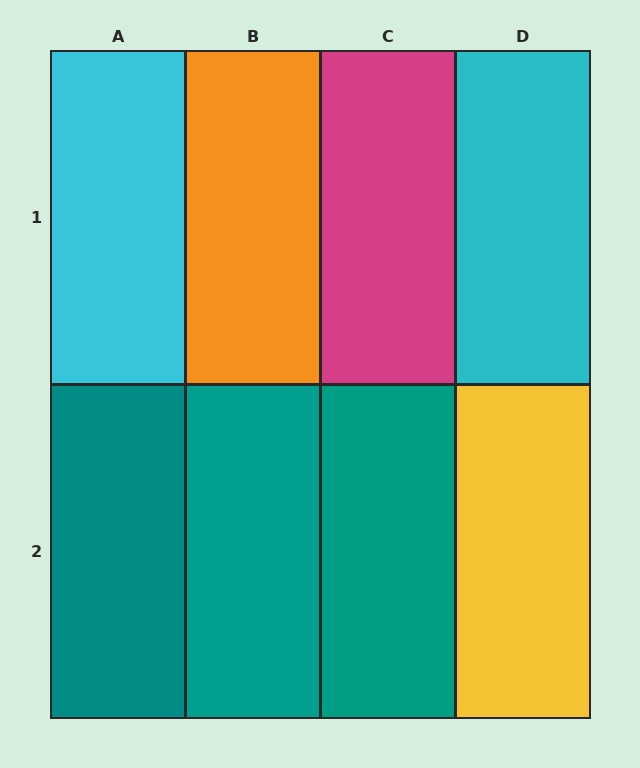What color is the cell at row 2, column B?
Teal.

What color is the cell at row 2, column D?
Yellow.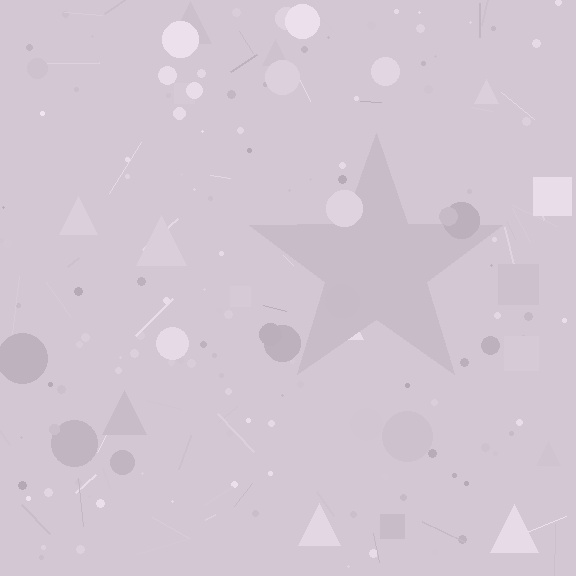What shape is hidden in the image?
A star is hidden in the image.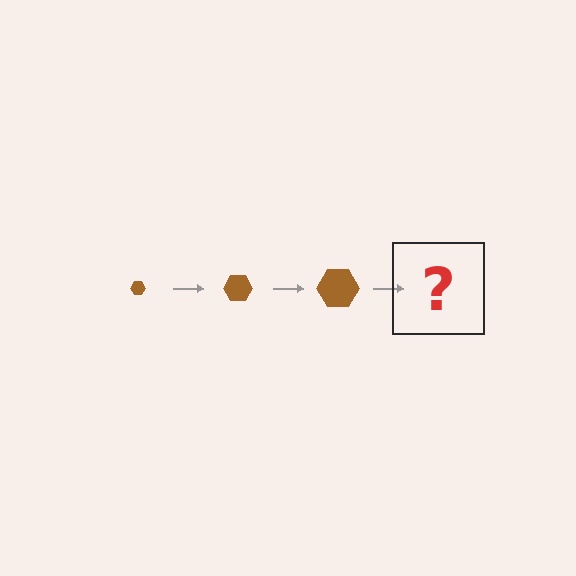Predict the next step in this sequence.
The next step is a brown hexagon, larger than the previous one.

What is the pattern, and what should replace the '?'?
The pattern is that the hexagon gets progressively larger each step. The '?' should be a brown hexagon, larger than the previous one.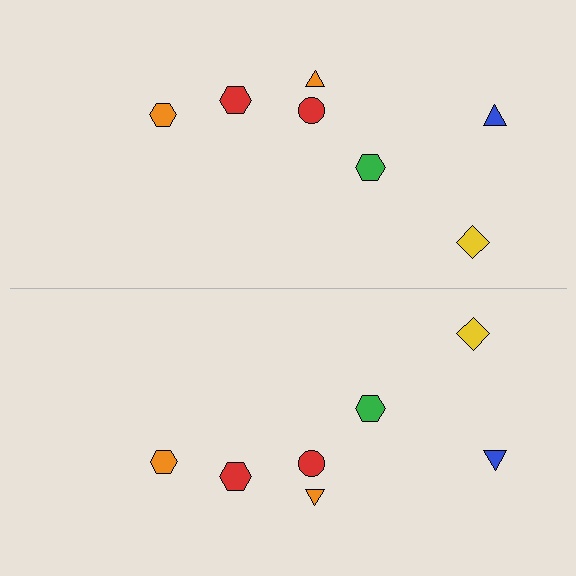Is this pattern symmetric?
Yes, this pattern has bilateral (reflection) symmetry.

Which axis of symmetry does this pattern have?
The pattern has a horizontal axis of symmetry running through the center of the image.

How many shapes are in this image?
There are 14 shapes in this image.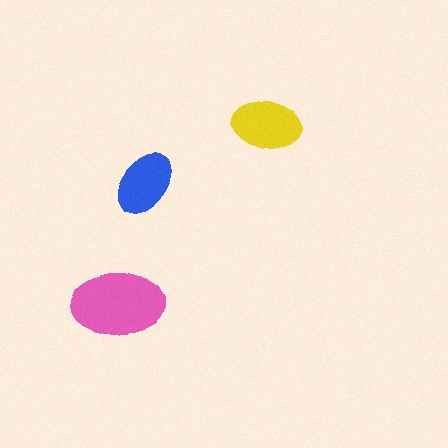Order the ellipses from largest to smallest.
the pink one, the yellow one, the blue one.